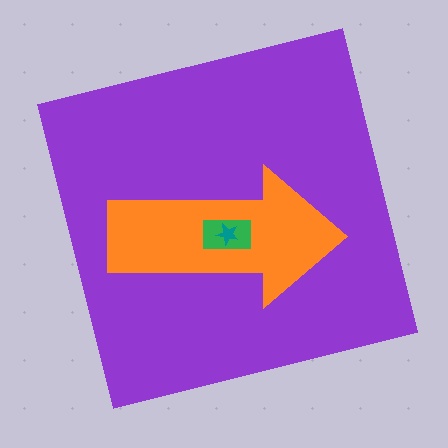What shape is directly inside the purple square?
The orange arrow.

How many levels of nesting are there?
4.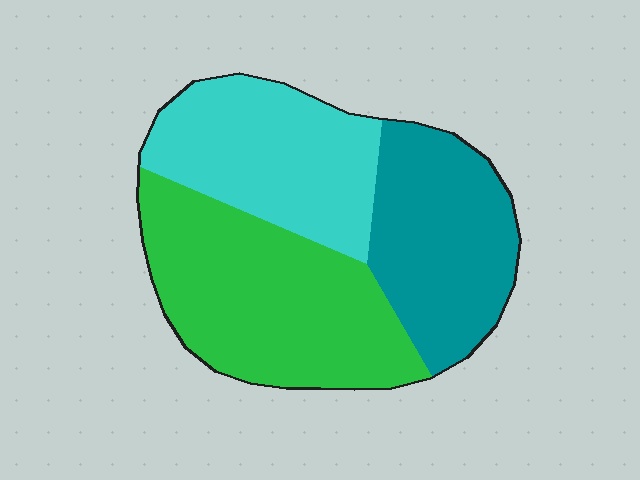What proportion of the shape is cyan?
Cyan takes up between a sixth and a third of the shape.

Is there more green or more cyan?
Green.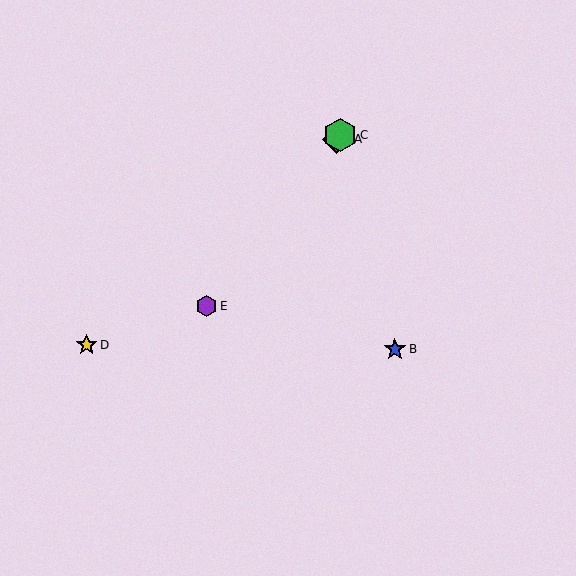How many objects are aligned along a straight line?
3 objects (A, C, E) are aligned along a straight line.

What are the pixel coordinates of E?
Object E is at (207, 306).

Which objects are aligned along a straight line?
Objects A, C, E are aligned along a straight line.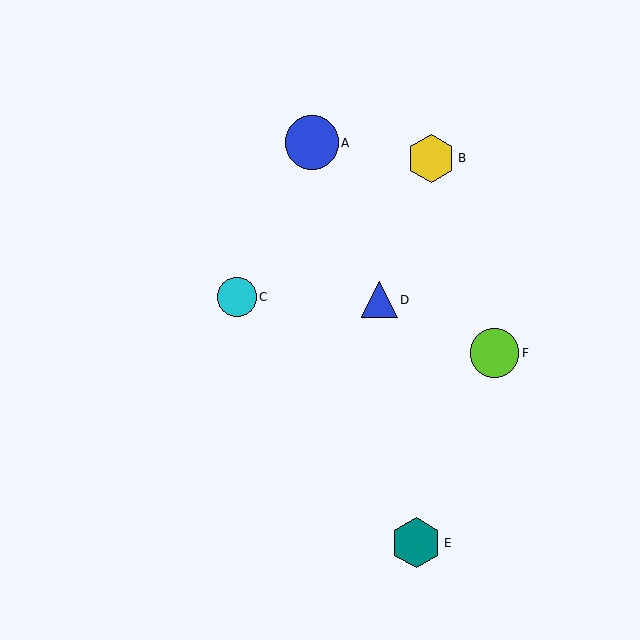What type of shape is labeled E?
Shape E is a teal hexagon.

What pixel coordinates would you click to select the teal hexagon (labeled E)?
Click at (416, 543) to select the teal hexagon E.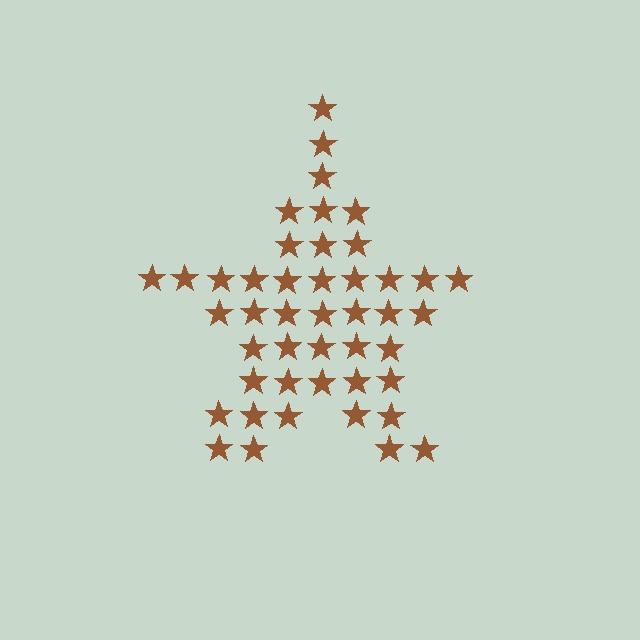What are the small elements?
The small elements are stars.